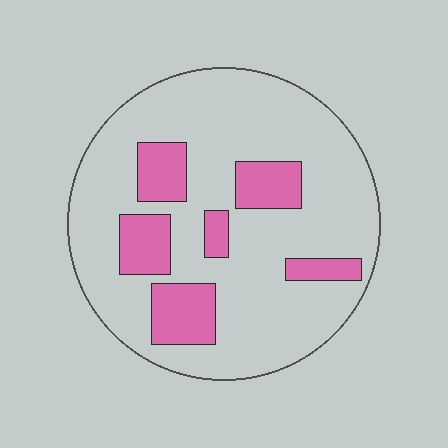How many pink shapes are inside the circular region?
6.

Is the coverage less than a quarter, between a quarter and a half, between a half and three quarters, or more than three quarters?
Less than a quarter.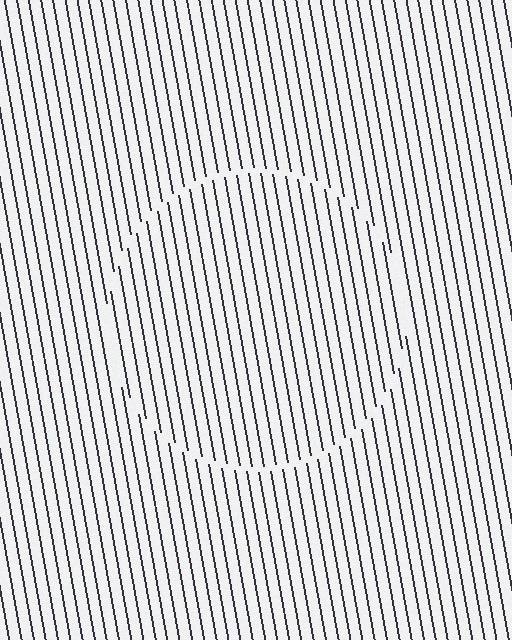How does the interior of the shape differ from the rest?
The interior of the shape contains the same grating, shifted by half a period — the contour is defined by the phase discontinuity where line-ends from the inner and outer gratings abut.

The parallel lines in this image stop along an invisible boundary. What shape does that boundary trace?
An illusory circle. The interior of the shape contains the same grating, shifted by half a period — the contour is defined by the phase discontinuity where line-ends from the inner and outer gratings abut.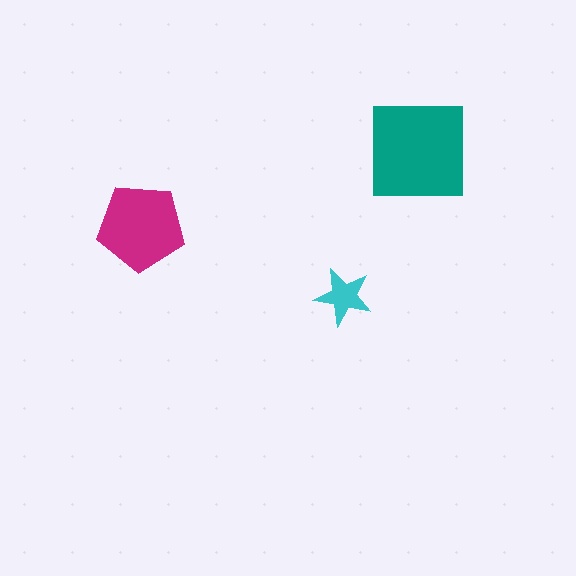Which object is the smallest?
The cyan star.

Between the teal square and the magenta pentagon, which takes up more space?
The teal square.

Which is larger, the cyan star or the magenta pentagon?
The magenta pentagon.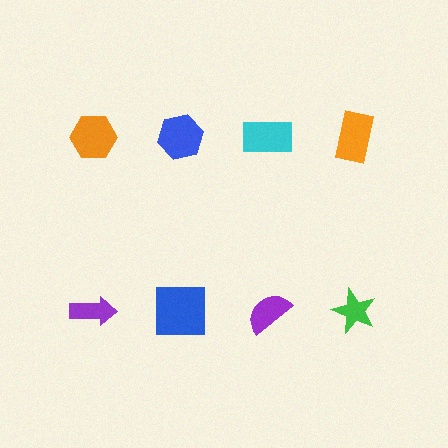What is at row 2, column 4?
A green star.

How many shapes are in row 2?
4 shapes.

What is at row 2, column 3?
A purple semicircle.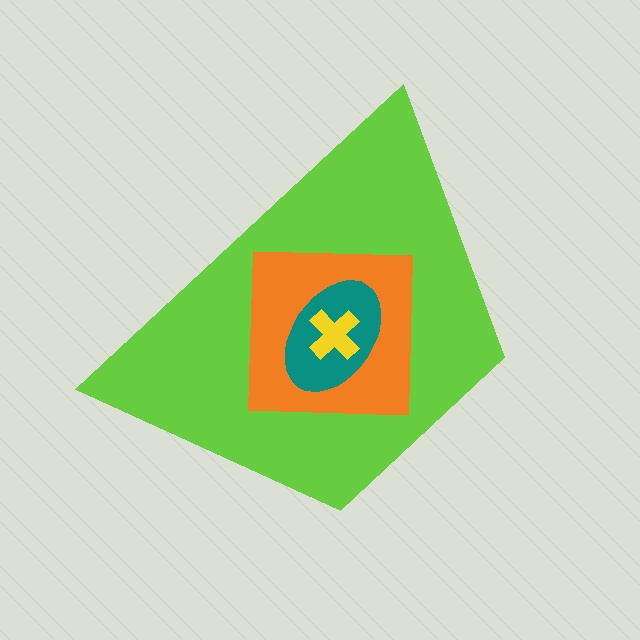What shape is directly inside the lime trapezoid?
The orange square.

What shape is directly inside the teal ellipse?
The yellow cross.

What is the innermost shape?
The yellow cross.